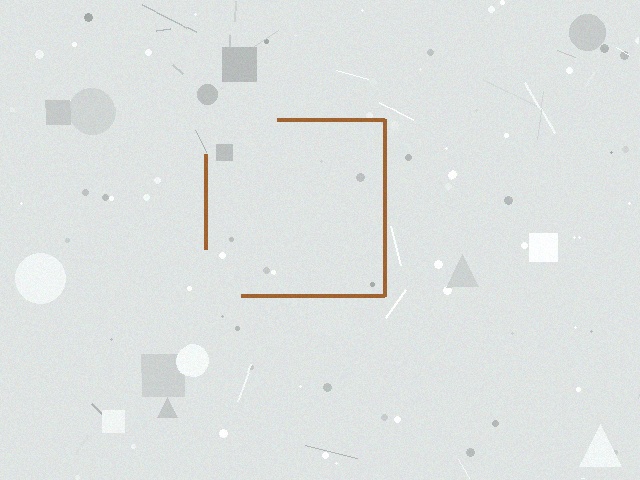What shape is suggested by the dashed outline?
The dashed outline suggests a square.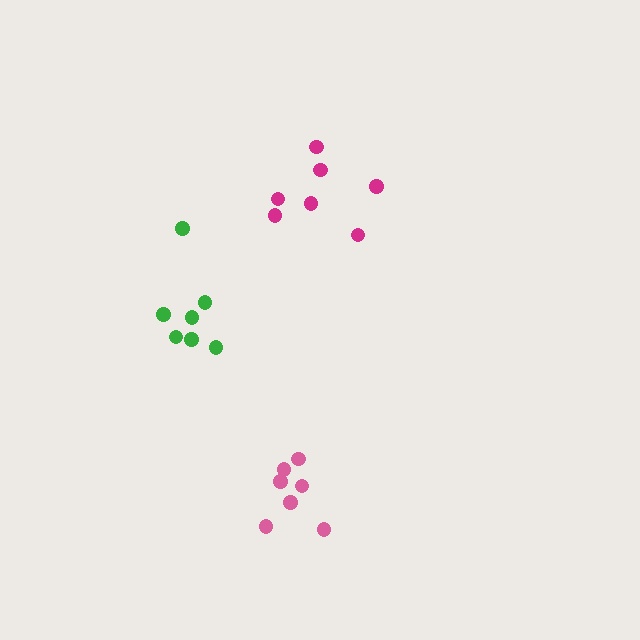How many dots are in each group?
Group 1: 7 dots, Group 2: 7 dots, Group 3: 7 dots (21 total).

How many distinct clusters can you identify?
There are 3 distinct clusters.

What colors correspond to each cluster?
The clusters are colored: green, pink, magenta.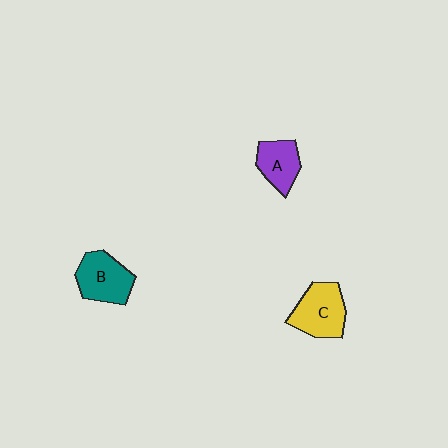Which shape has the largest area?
Shape C (yellow).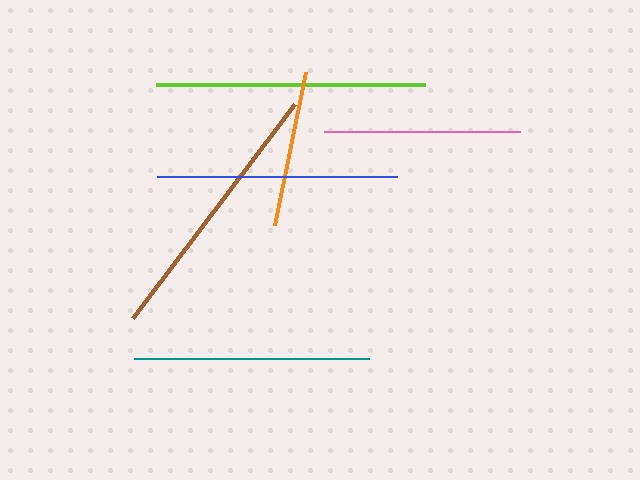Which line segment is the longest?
The lime line is the longest at approximately 269 pixels.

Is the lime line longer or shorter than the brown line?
The lime line is longer than the brown line.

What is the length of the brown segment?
The brown segment is approximately 268 pixels long.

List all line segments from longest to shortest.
From longest to shortest: lime, brown, blue, teal, pink, orange.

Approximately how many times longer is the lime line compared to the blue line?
The lime line is approximately 1.1 times the length of the blue line.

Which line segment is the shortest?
The orange line is the shortest at approximately 157 pixels.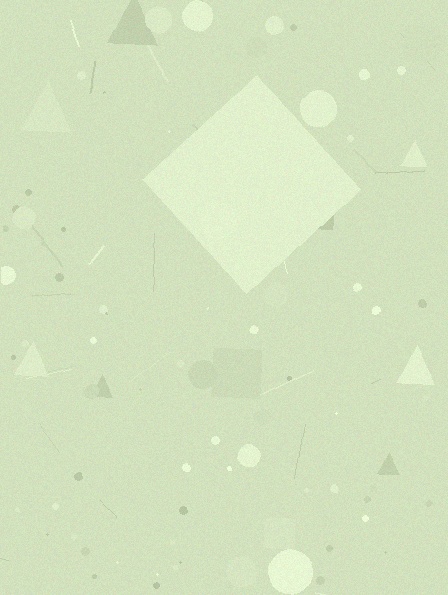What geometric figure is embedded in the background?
A diamond is embedded in the background.